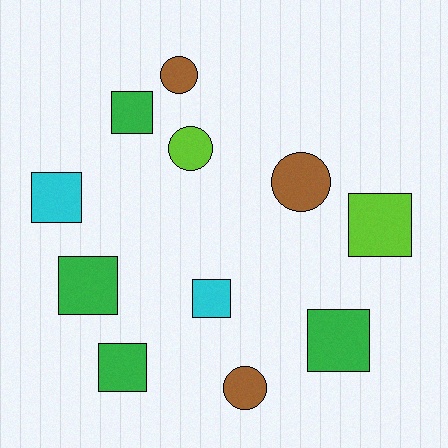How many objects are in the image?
There are 11 objects.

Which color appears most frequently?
Green, with 4 objects.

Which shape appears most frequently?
Square, with 7 objects.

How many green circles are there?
There are no green circles.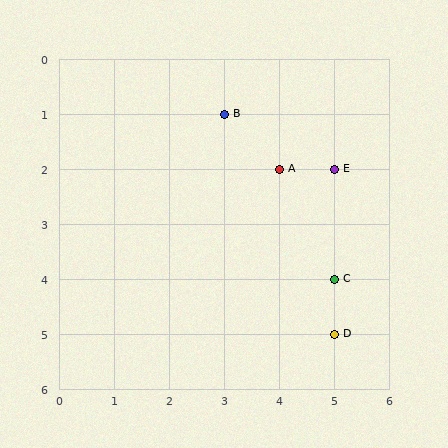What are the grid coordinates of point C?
Point C is at grid coordinates (5, 4).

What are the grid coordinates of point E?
Point E is at grid coordinates (5, 2).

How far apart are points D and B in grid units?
Points D and B are 2 columns and 4 rows apart (about 4.5 grid units diagonally).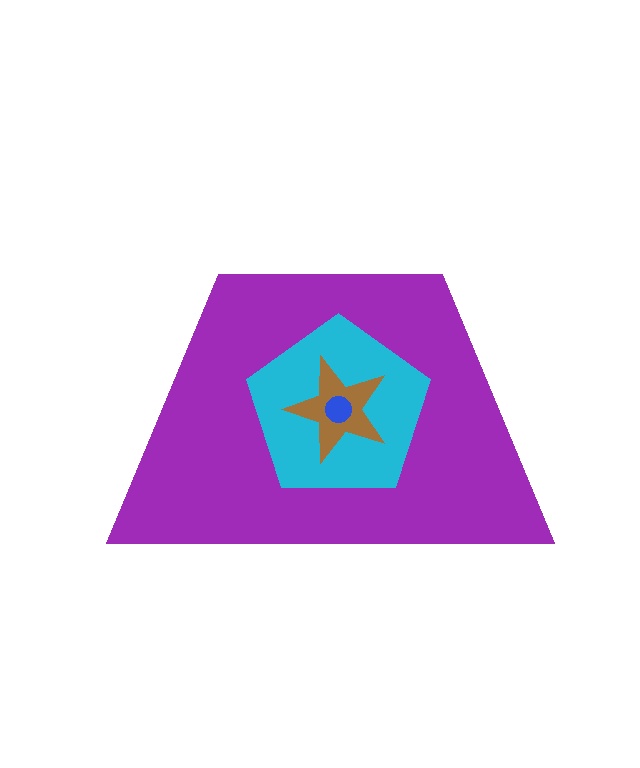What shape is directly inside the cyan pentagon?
The brown star.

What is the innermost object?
The blue circle.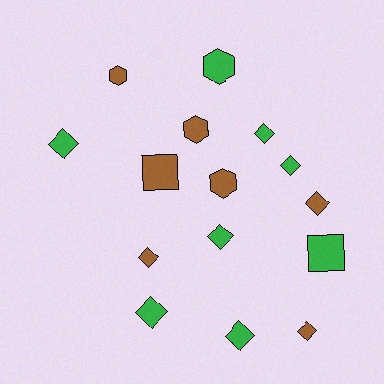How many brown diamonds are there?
There are 3 brown diamonds.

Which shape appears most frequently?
Diamond, with 9 objects.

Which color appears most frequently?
Green, with 8 objects.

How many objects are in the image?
There are 15 objects.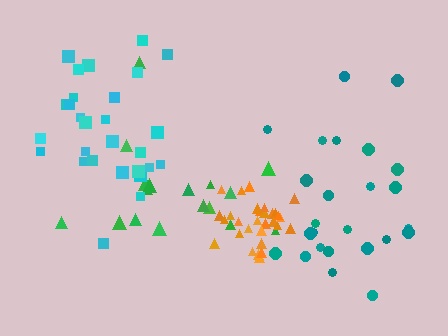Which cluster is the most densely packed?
Orange.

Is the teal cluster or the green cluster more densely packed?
Teal.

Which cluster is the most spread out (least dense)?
Green.